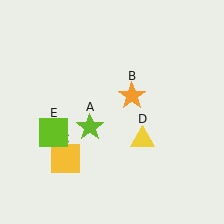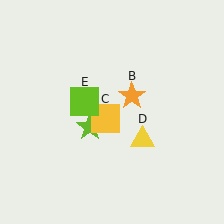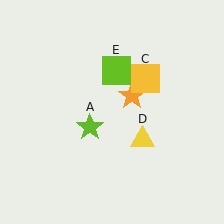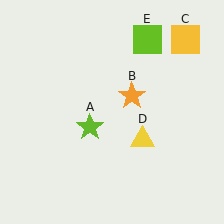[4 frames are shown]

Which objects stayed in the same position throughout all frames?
Lime star (object A) and orange star (object B) and yellow triangle (object D) remained stationary.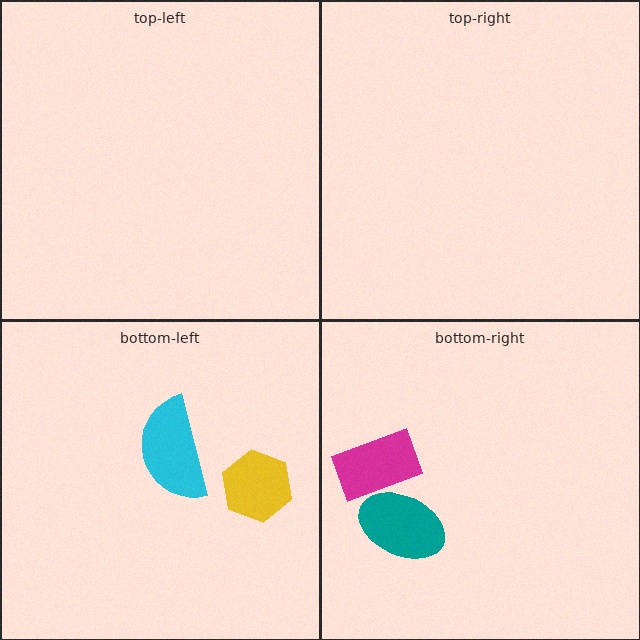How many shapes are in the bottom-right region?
2.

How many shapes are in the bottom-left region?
2.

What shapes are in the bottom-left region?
The yellow hexagon, the cyan semicircle.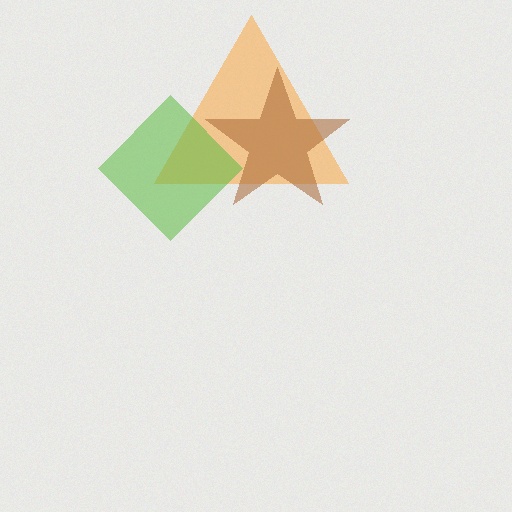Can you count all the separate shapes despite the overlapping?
Yes, there are 3 separate shapes.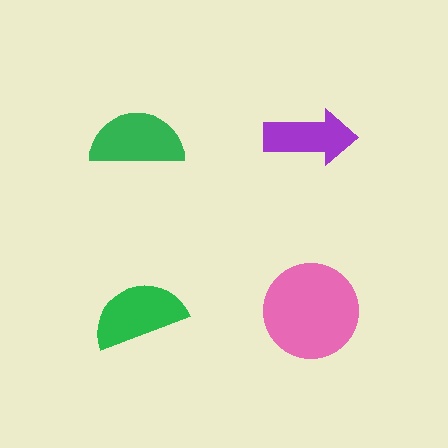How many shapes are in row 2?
2 shapes.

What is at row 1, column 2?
A purple arrow.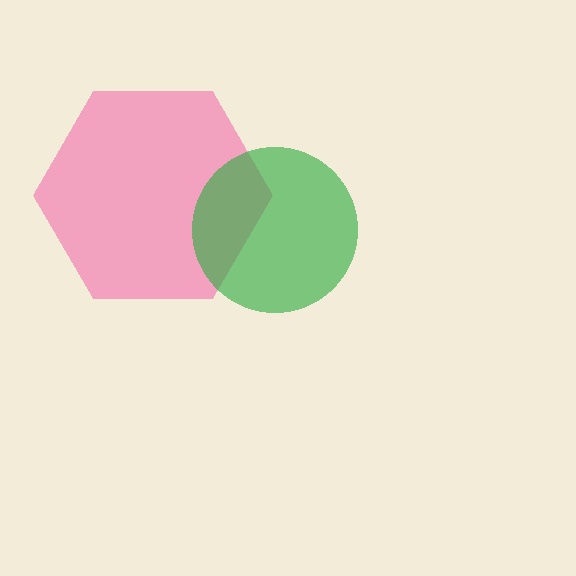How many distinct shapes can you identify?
There are 2 distinct shapes: a pink hexagon, a green circle.